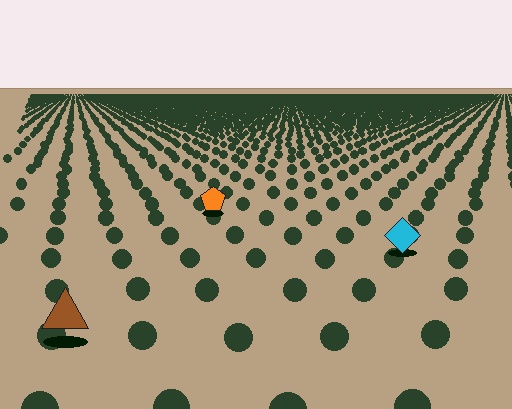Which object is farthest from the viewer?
The orange pentagon is farthest from the viewer. It appears smaller and the ground texture around it is denser.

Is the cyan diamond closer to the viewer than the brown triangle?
No. The brown triangle is closer — you can tell from the texture gradient: the ground texture is coarser near it.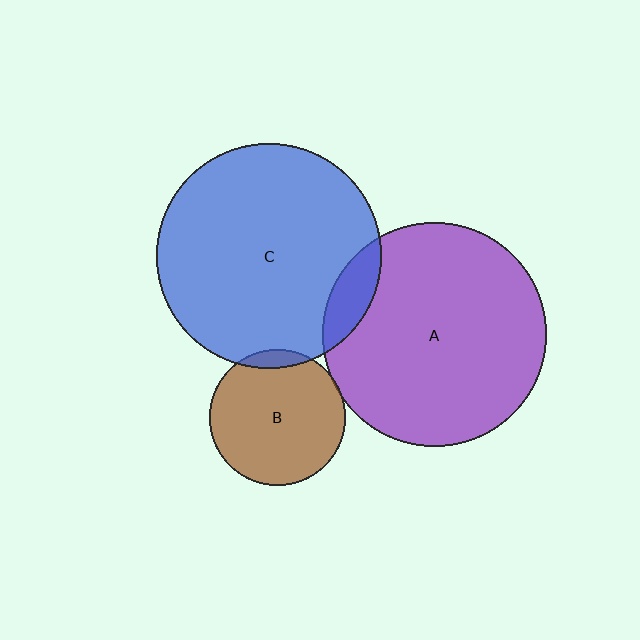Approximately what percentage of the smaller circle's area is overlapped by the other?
Approximately 10%.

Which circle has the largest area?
Circle C (blue).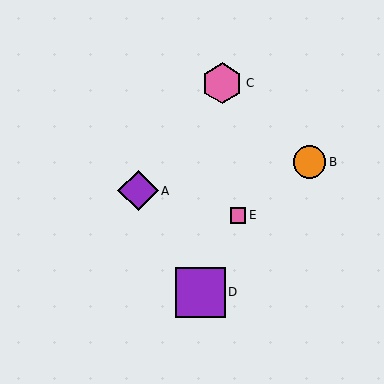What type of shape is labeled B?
Shape B is an orange circle.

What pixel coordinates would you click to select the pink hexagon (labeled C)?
Click at (222, 83) to select the pink hexagon C.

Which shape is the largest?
The purple square (labeled D) is the largest.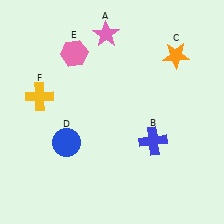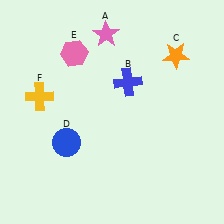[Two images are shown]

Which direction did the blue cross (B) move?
The blue cross (B) moved up.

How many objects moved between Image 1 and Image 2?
1 object moved between the two images.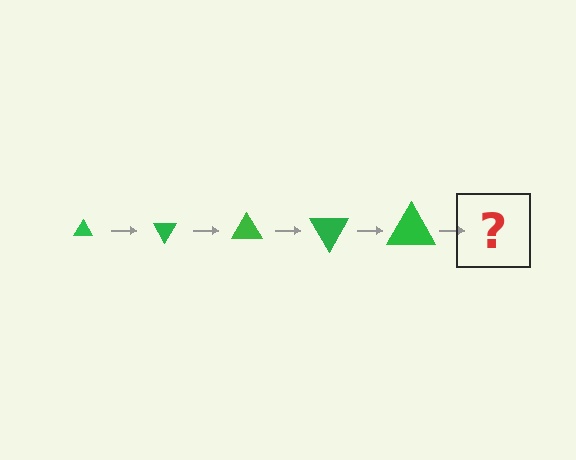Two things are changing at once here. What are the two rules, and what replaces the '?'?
The two rules are that the triangle grows larger each step and it rotates 60 degrees each step. The '?' should be a triangle, larger than the previous one and rotated 300 degrees from the start.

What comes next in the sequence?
The next element should be a triangle, larger than the previous one and rotated 300 degrees from the start.